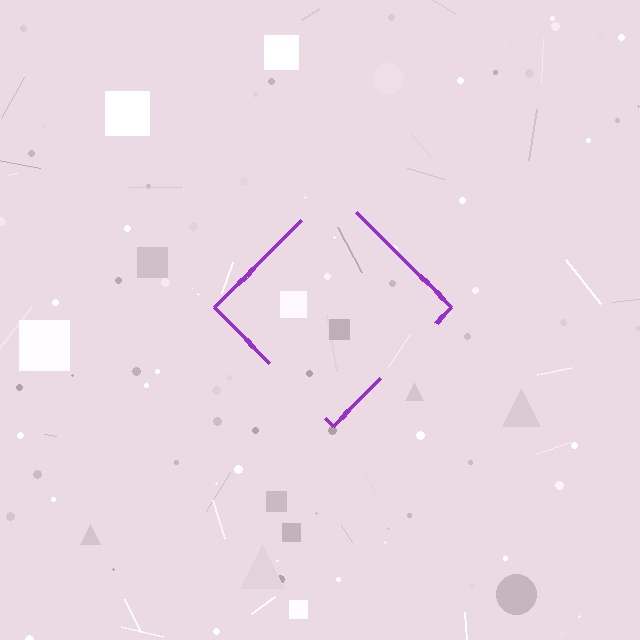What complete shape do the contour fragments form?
The contour fragments form a diamond.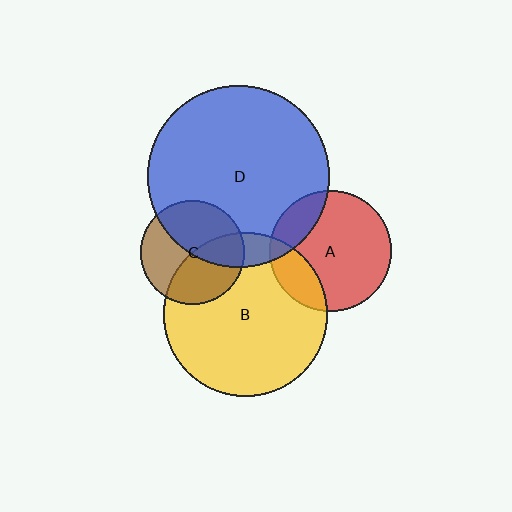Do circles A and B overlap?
Yes.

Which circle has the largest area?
Circle D (blue).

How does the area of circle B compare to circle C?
Approximately 2.5 times.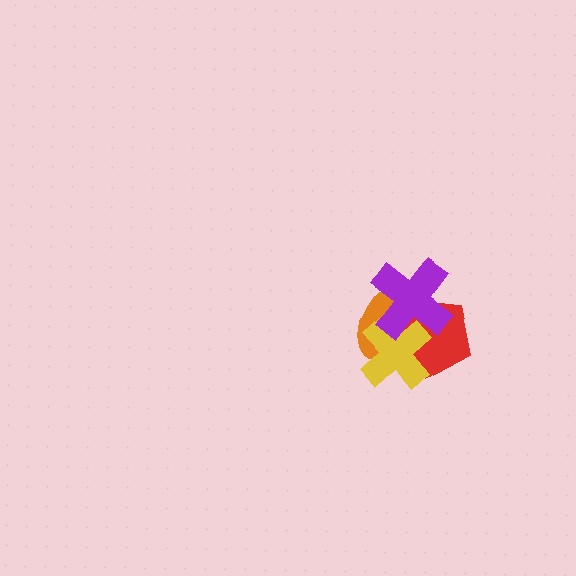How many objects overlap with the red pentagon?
3 objects overlap with the red pentagon.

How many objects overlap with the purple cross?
3 objects overlap with the purple cross.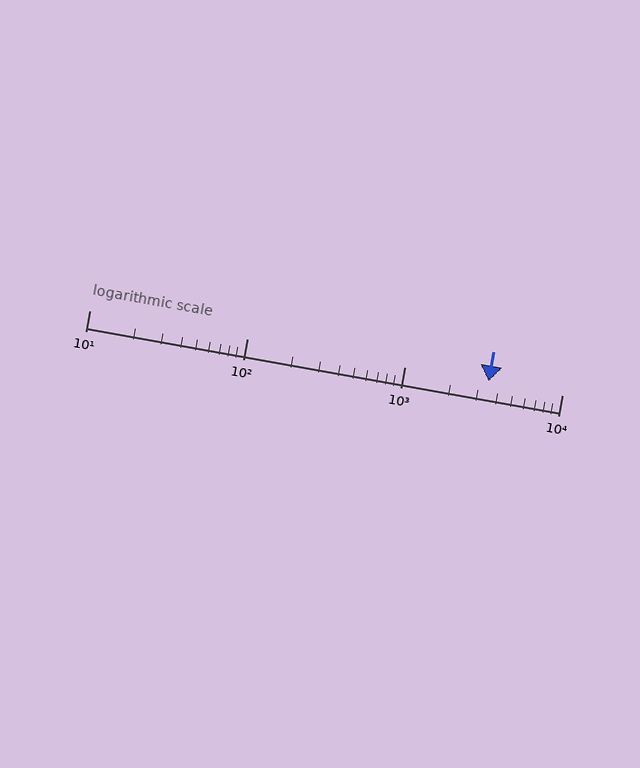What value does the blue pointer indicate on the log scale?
The pointer indicates approximately 3400.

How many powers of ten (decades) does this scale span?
The scale spans 3 decades, from 10 to 10000.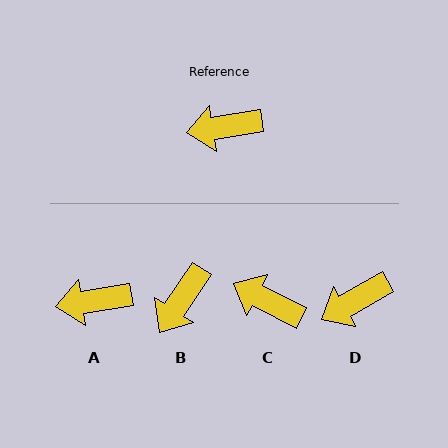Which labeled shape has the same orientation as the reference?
A.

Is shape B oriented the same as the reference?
No, it is off by about 47 degrees.